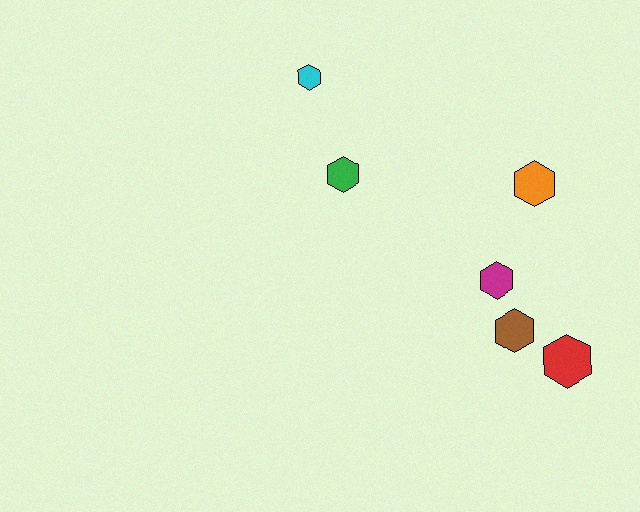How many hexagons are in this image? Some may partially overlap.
There are 6 hexagons.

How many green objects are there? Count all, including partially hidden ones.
There is 1 green object.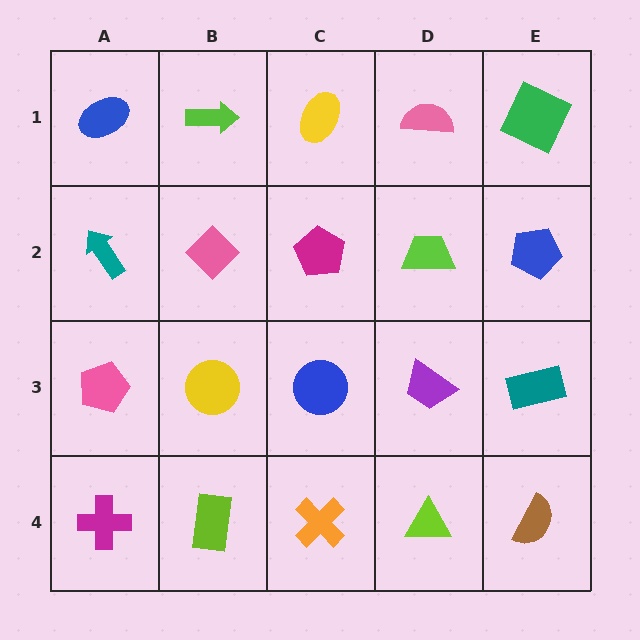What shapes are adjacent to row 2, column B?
A lime arrow (row 1, column B), a yellow circle (row 3, column B), a teal arrow (row 2, column A), a magenta pentagon (row 2, column C).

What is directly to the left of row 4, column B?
A magenta cross.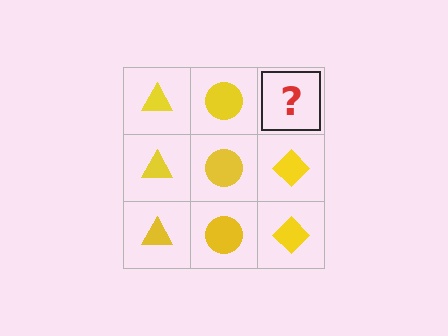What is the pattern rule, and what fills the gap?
The rule is that each column has a consistent shape. The gap should be filled with a yellow diamond.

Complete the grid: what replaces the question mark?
The question mark should be replaced with a yellow diamond.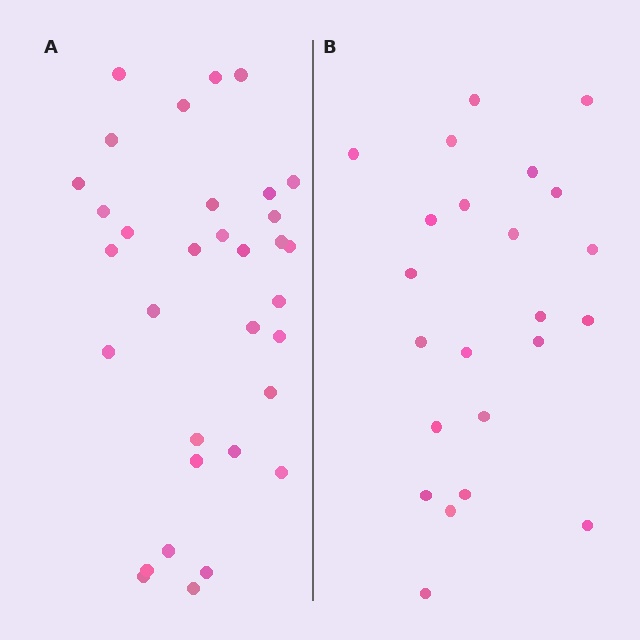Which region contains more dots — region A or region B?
Region A (the left region) has more dots.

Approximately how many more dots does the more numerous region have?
Region A has roughly 10 or so more dots than region B.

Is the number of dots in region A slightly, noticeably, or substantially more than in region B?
Region A has noticeably more, but not dramatically so. The ratio is roughly 1.4 to 1.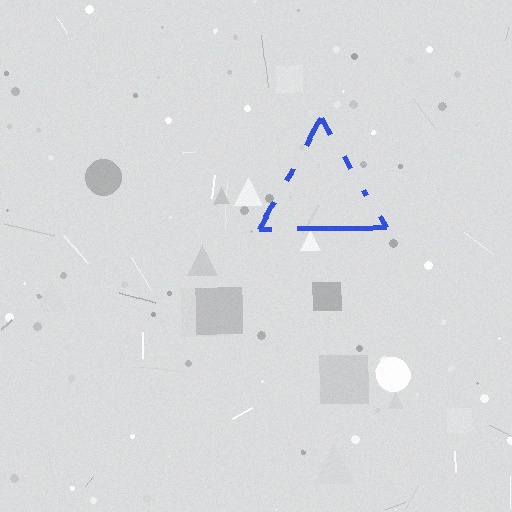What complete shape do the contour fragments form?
The contour fragments form a triangle.